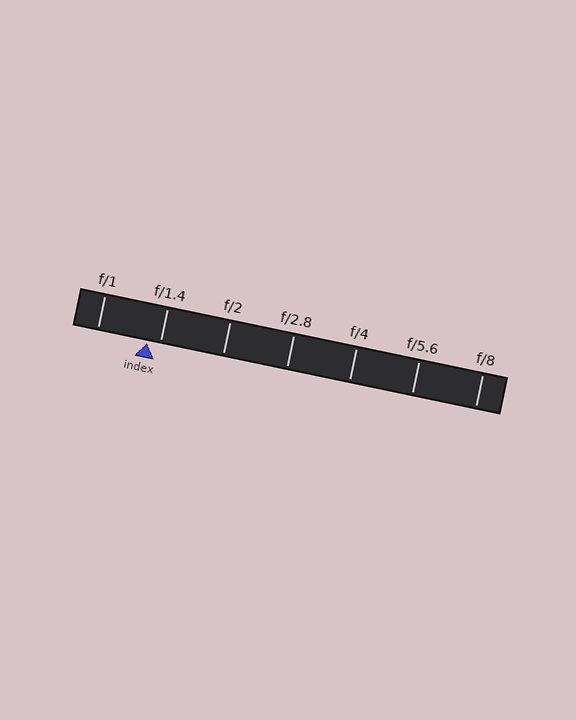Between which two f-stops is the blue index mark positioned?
The index mark is between f/1 and f/1.4.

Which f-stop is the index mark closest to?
The index mark is closest to f/1.4.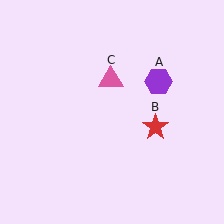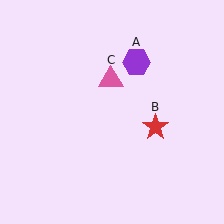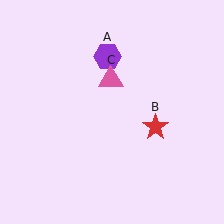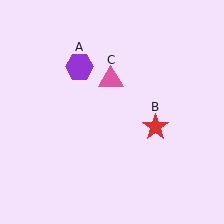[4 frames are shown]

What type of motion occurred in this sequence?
The purple hexagon (object A) rotated counterclockwise around the center of the scene.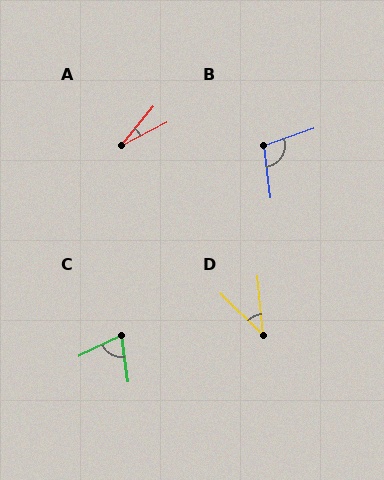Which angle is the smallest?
A, at approximately 23 degrees.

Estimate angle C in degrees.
Approximately 72 degrees.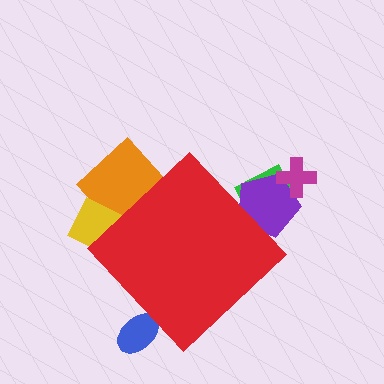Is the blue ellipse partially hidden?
Yes, the blue ellipse is partially hidden behind the red diamond.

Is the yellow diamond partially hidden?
Yes, the yellow diamond is partially hidden behind the red diamond.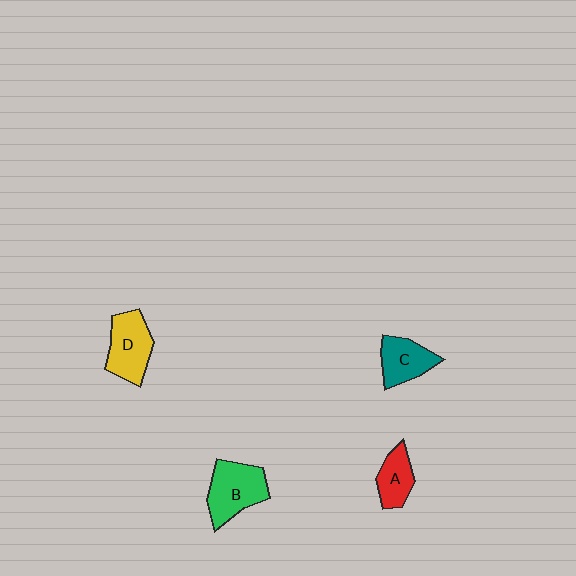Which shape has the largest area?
Shape B (green).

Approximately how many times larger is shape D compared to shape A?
Approximately 1.5 times.